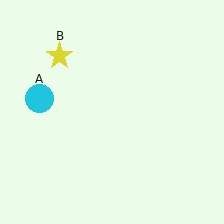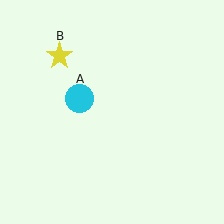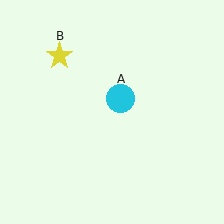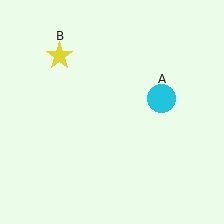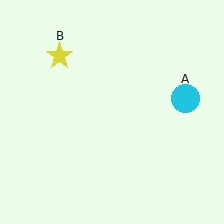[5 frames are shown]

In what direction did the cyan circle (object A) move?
The cyan circle (object A) moved right.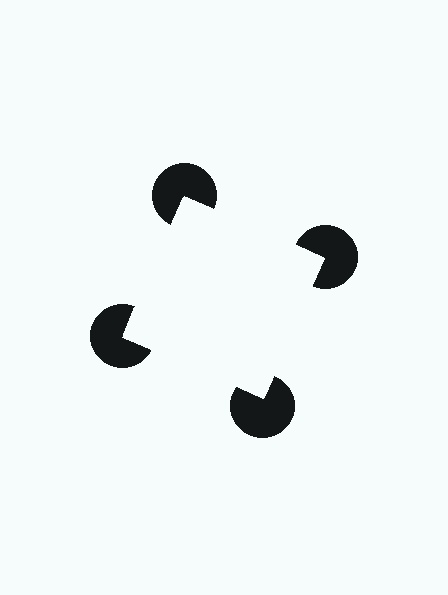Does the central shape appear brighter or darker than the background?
It typically appears slightly brighter than the background, even though no actual brightness change is drawn.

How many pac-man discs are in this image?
There are 4 — one at each vertex of the illusory square.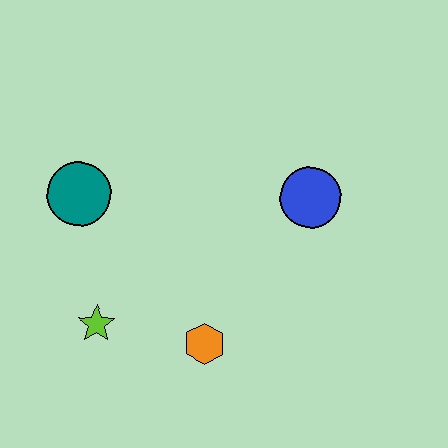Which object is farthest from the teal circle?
The blue circle is farthest from the teal circle.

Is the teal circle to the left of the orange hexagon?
Yes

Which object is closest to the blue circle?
The orange hexagon is closest to the blue circle.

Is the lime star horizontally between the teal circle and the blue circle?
Yes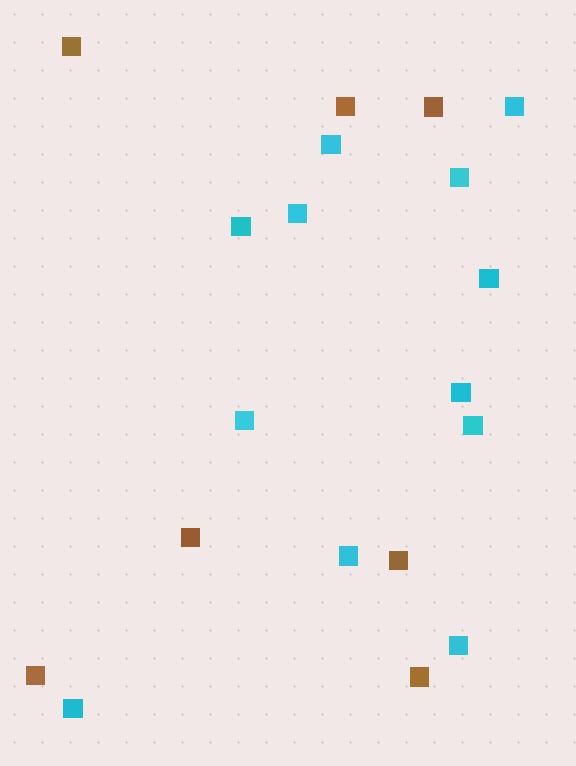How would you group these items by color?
There are 2 groups: one group of cyan squares (12) and one group of brown squares (7).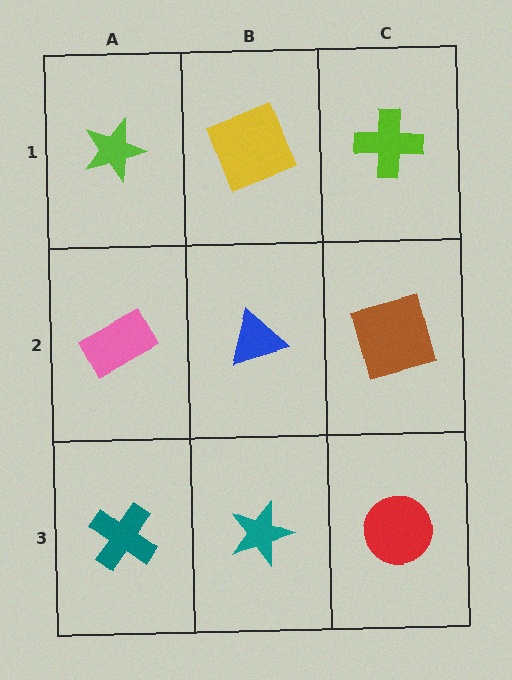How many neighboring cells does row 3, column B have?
3.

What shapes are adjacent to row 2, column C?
A lime cross (row 1, column C), a red circle (row 3, column C), a blue triangle (row 2, column B).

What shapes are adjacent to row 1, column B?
A blue triangle (row 2, column B), a lime star (row 1, column A), a lime cross (row 1, column C).